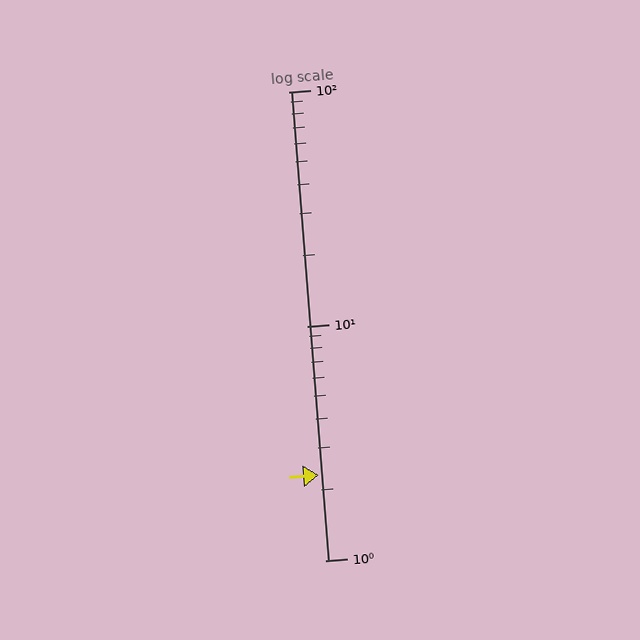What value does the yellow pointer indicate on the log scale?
The pointer indicates approximately 2.3.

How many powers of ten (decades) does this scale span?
The scale spans 2 decades, from 1 to 100.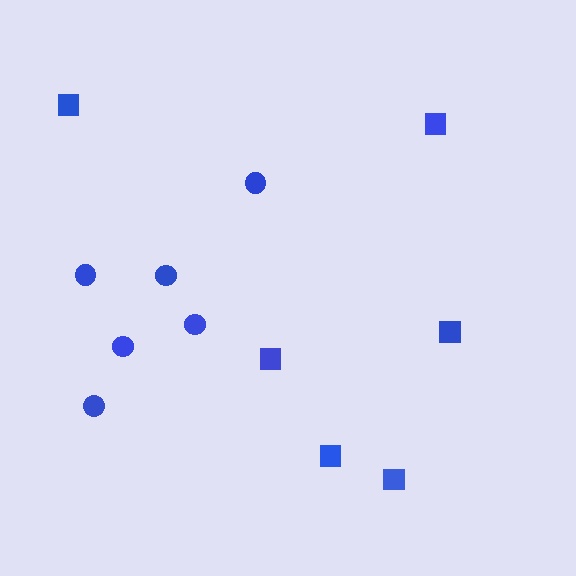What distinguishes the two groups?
There are 2 groups: one group of circles (6) and one group of squares (6).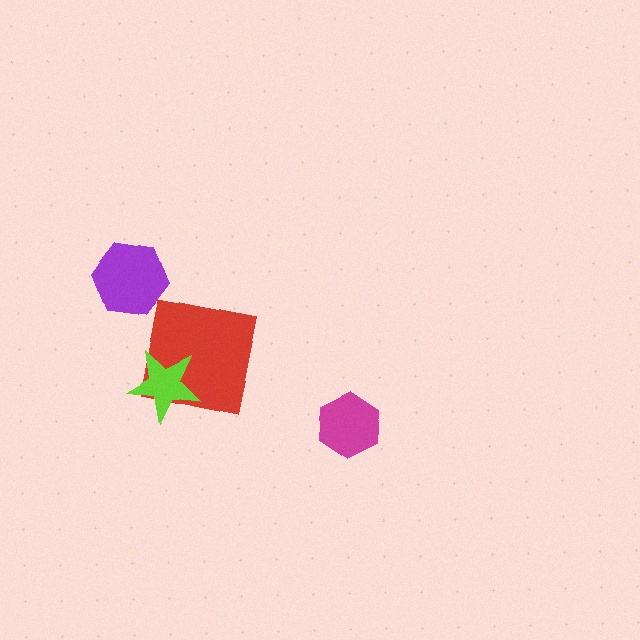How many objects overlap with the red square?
1 object overlaps with the red square.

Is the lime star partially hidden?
No, no other shape covers it.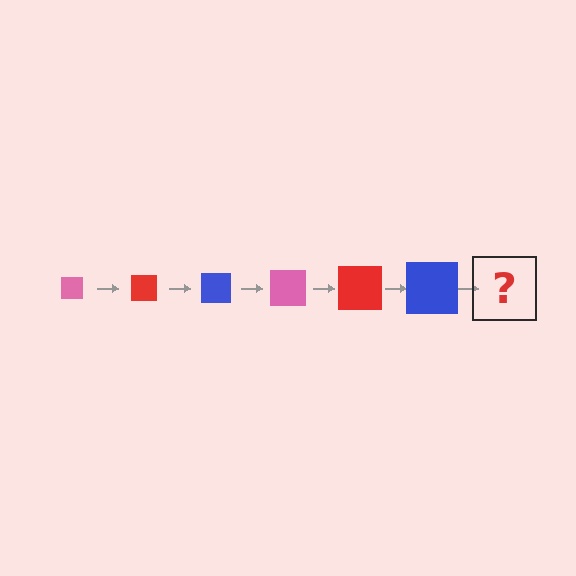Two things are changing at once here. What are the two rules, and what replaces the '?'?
The two rules are that the square grows larger each step and the color cycles through pink, red, and blue. The '?' should be a pink square, larger than the previous one.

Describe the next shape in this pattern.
It should be a pink square, larger than the previous one.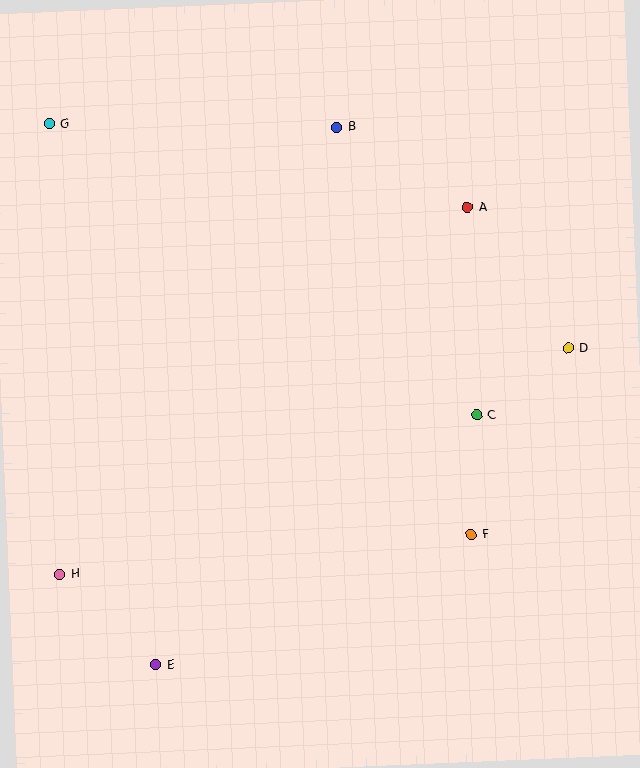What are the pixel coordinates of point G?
Point G is at (49, 124).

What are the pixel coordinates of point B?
Point B is at (337, 127).